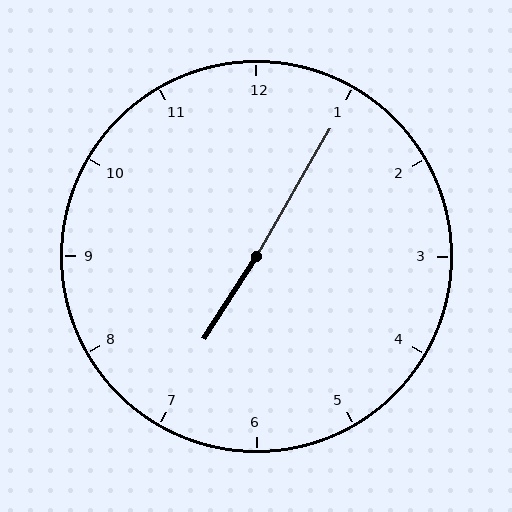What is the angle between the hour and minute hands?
Approximately 178 degrees.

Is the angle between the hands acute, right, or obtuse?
It is obtuse.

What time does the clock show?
7:05.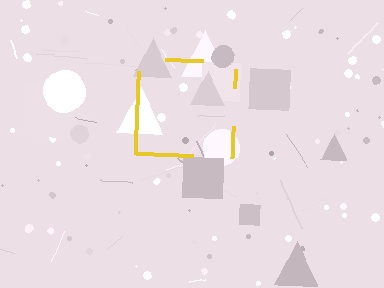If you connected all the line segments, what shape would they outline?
They would outline a square.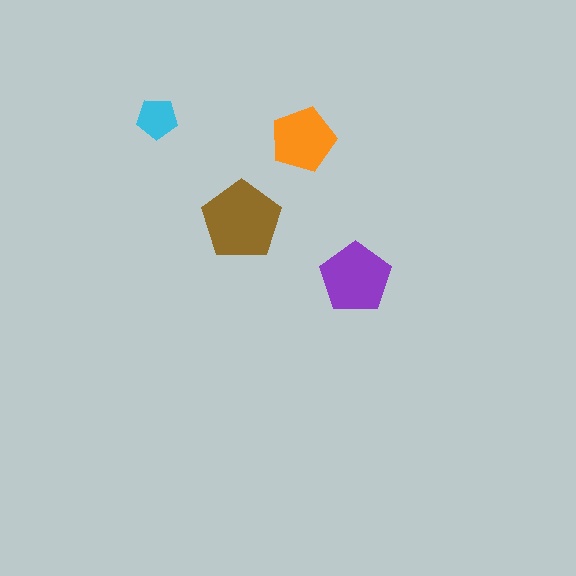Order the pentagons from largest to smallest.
the brown one, the purple one, the orange one, the cyan one.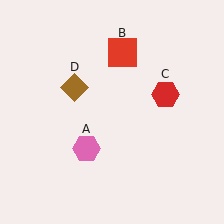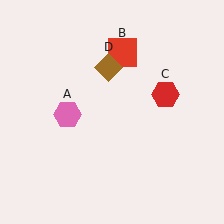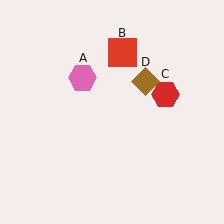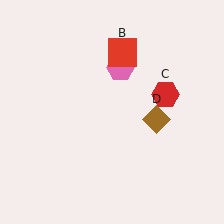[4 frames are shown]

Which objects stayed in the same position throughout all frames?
Red square (object B) and red hexagon (object C) remained stationary.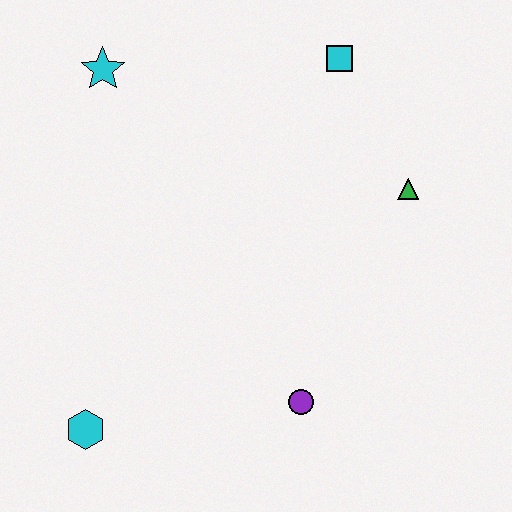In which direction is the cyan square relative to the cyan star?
The cyan square is to the right of the cyan star.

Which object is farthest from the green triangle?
The cyan hexagon is farthest from the green triangle.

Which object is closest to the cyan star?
The cyan square is closest to the cyan star.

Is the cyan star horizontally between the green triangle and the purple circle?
No